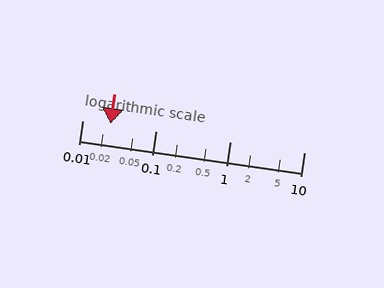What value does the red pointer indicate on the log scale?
The pointer indicates approximately 0.024.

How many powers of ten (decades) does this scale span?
The scale spans 3 decades, from 0.01 to 10.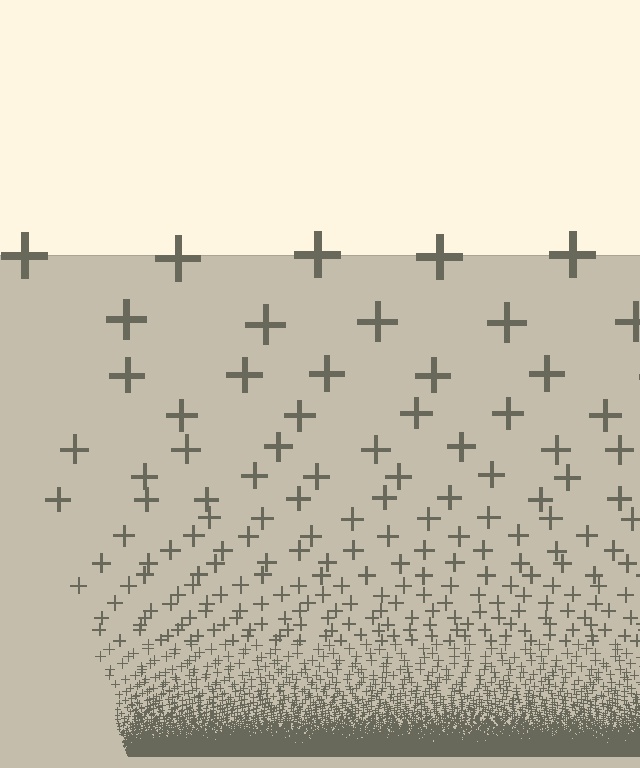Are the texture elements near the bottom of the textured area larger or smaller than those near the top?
Smaller. The gradient is inverted — elements near the bottom are smaller and denser.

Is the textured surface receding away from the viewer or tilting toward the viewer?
The surface appears to tilt toward the viewer. Texture elements get larger and sparser toward the top.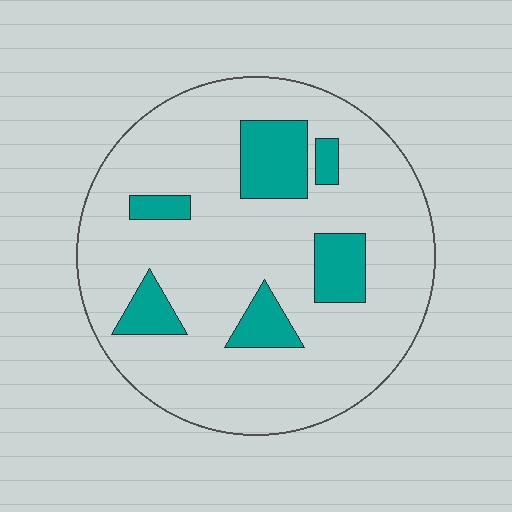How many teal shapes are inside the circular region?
6.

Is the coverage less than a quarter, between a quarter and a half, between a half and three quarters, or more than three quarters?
Less than a quarter.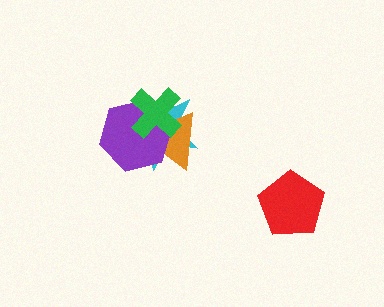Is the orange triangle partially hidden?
Yes, it is partially covered by another shape.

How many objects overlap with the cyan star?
3 objects overlap with the cyan star.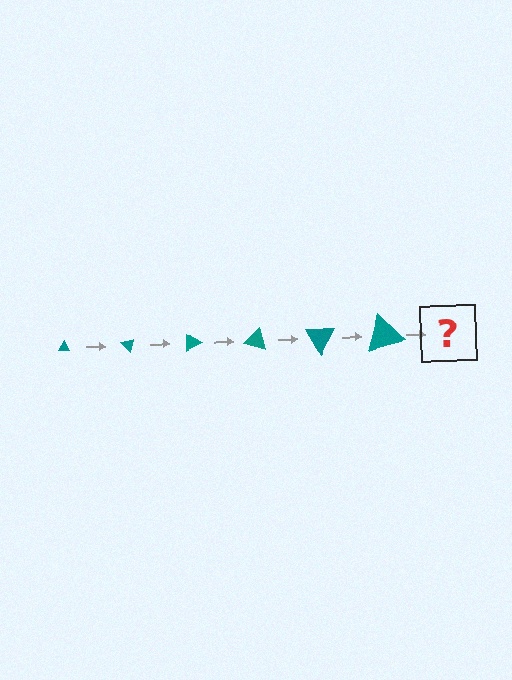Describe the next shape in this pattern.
It should be a triangle, larger than the previous one and rotated 270 degrees from the start.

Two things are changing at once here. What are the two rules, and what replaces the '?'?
The two rules are that the triangle grows larger each step and it rotates 45 degrees each step. The '?' should be a triangle, larger than the previous one and rotated 270 degrees from the start.